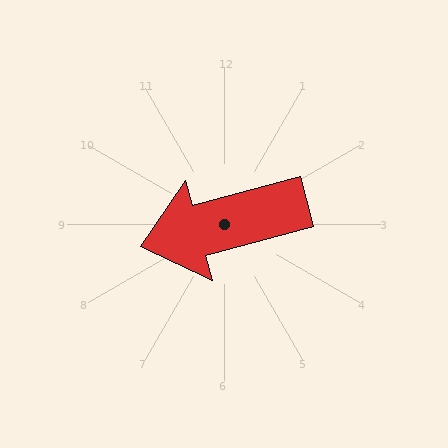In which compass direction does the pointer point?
West.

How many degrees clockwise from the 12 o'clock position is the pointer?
Approximately 255 degrees.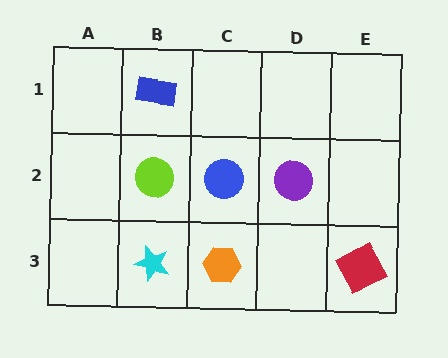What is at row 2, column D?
A purple circle.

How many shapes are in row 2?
3 shapes.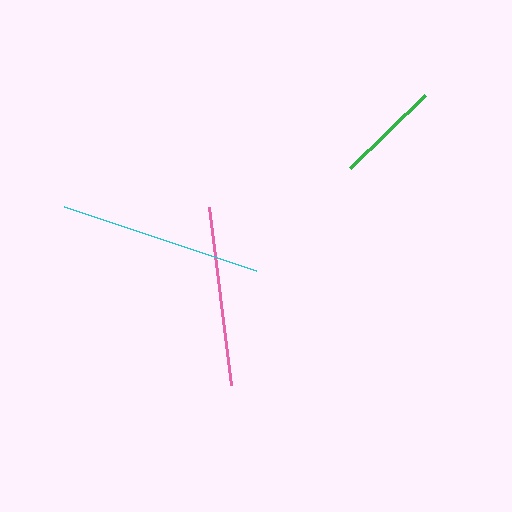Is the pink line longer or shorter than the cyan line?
The cyan line is longer than the pink line.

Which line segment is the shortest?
The green line is the shortest at approximately 105 pixels.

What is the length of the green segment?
The green segment is approximately 105 pixels long.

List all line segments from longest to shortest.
From longest to shortest: cyan, pink, green.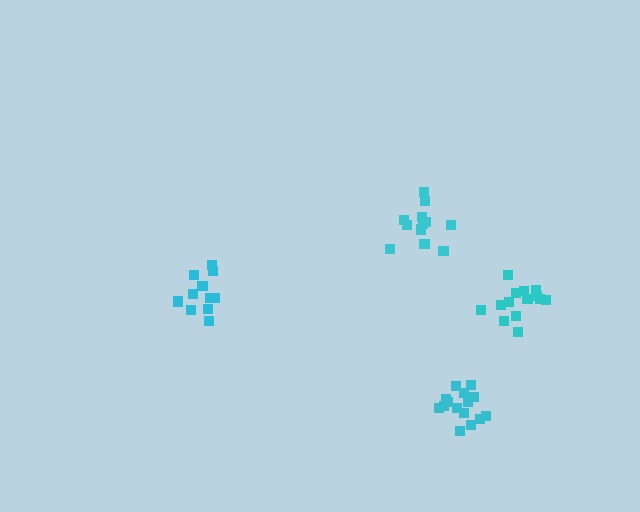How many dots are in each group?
Group 1: 12 dots, Group 2: 14 dots, Group 3: 11 dots, Group 4: 15 dots (52 total).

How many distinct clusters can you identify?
There are 4 distinct clusters.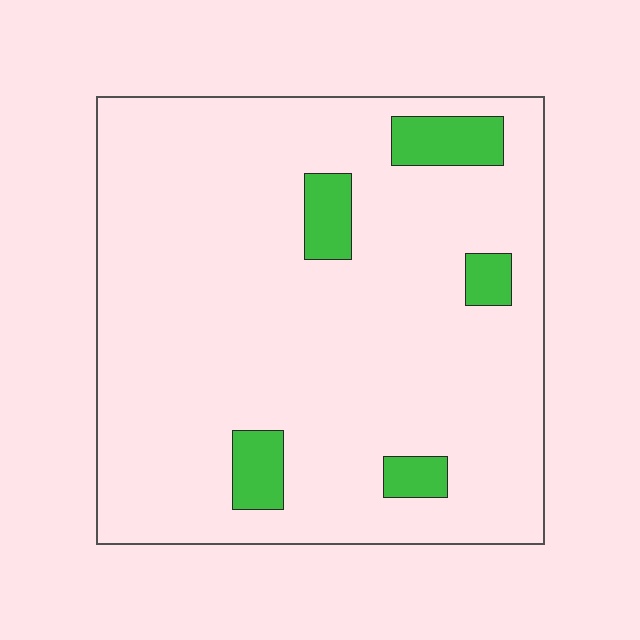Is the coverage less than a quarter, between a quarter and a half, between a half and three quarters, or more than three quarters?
Less than a quarter.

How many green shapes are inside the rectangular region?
5.